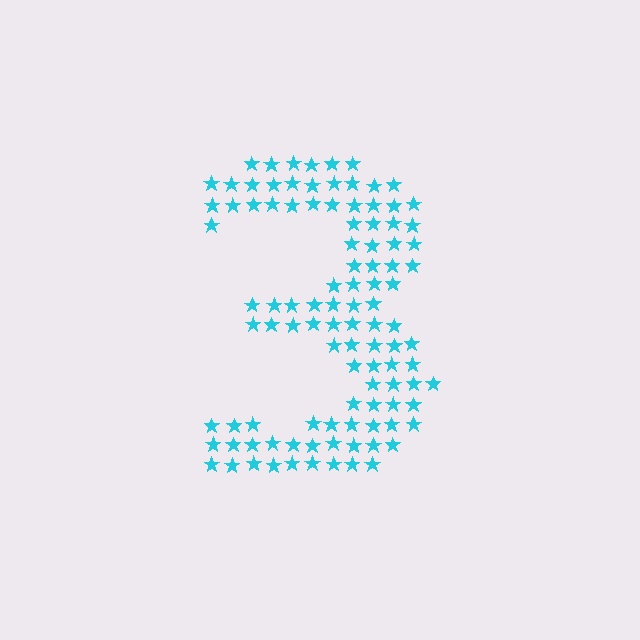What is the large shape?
The large shape is the digit 3.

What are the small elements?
The small elements are stars.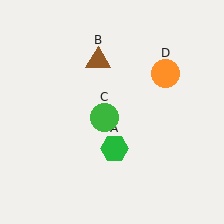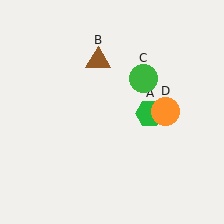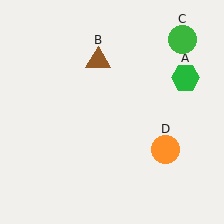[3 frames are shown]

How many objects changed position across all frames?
3 objects changed position: green hexagon (object A), green circle (object C), orange circle (object D).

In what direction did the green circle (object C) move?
The green circle (object C) moved up and to the right.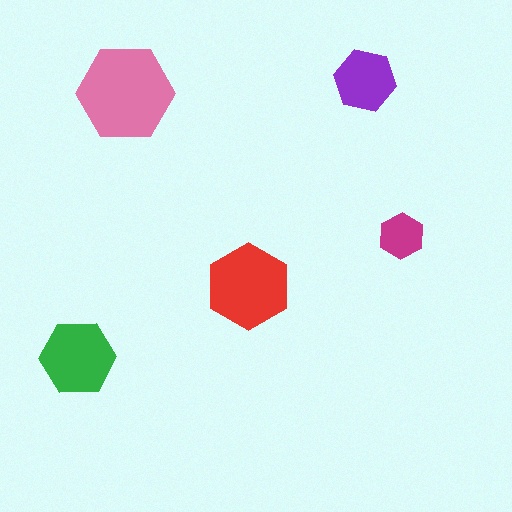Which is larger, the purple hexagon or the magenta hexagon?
The purple one.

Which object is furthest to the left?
The green hexagon is leftmost.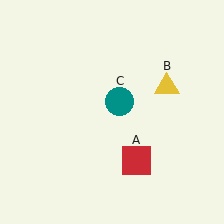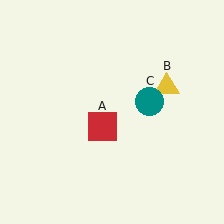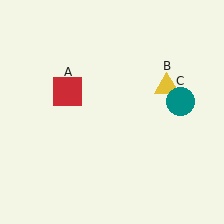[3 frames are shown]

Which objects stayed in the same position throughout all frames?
Yellow triangle (object B) remained stationary.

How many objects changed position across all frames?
2 objects changed position: red square (object A), teal circle (object C).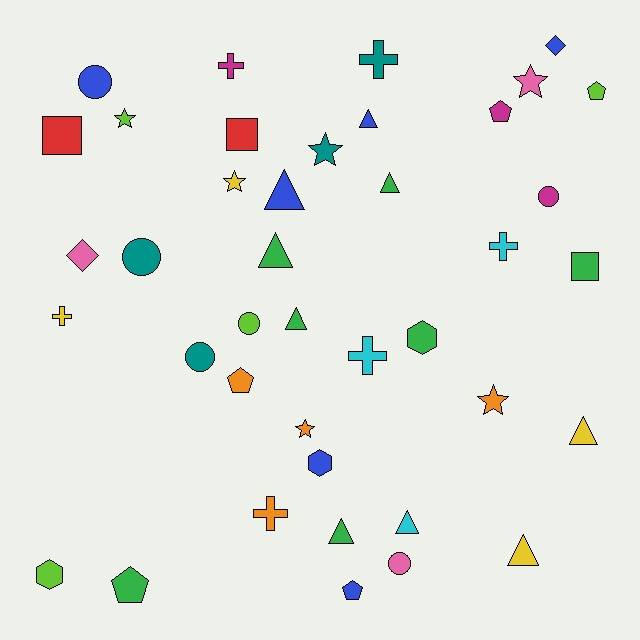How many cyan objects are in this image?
There are 3 cyan objects.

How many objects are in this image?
There are 40 objects.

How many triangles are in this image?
There are 9 triangles.